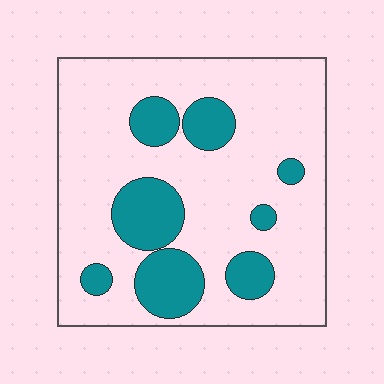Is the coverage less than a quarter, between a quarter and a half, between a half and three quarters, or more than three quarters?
Less than a quarter.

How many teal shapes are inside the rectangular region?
8.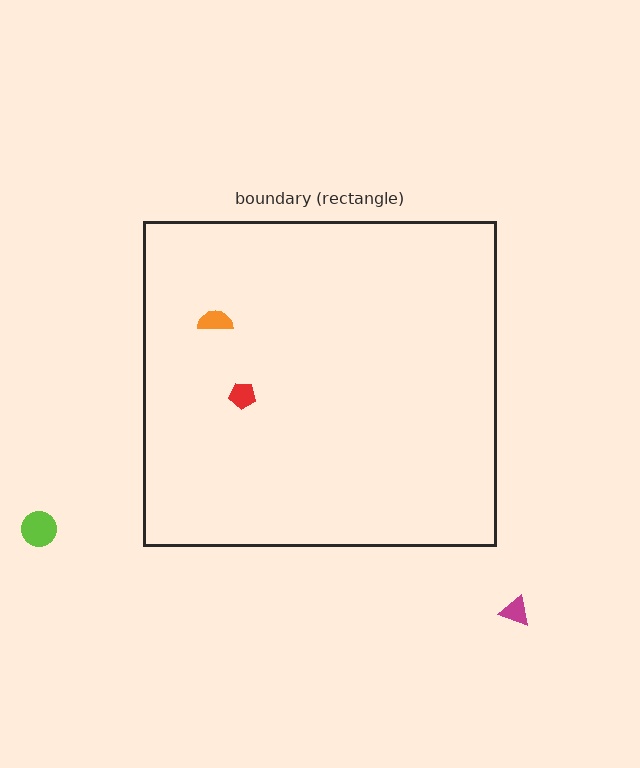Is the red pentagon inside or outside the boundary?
Inside.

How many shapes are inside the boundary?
2 inside, 2 outside.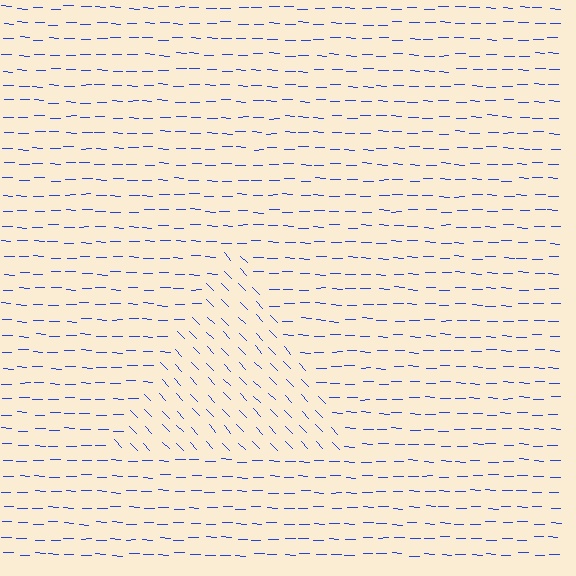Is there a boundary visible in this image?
Yes, there is a texture boundary formed by a change in line orientation.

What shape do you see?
I see a triangle.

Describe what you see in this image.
The image is filled with small blue line segments. A triangle region in the image has lines oriented differently from the surrounding lines, creating a visible texture boundary.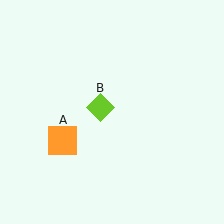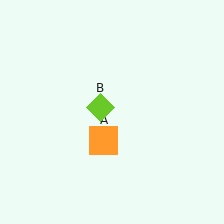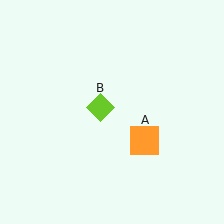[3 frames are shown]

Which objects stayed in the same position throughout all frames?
Lime diamond (object B) remained stationary.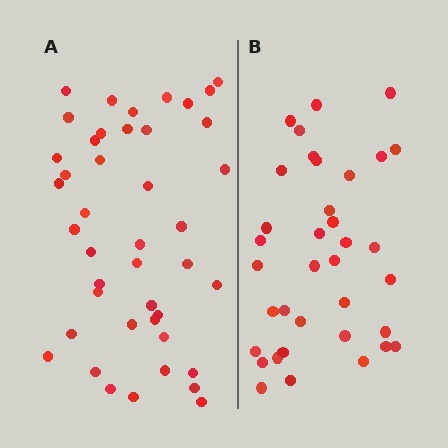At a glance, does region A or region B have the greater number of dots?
Region A (the left region) has more dots.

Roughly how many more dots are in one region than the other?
Region A has roughly 8 or so more dots than region B.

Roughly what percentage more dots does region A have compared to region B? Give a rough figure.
About 20% more.